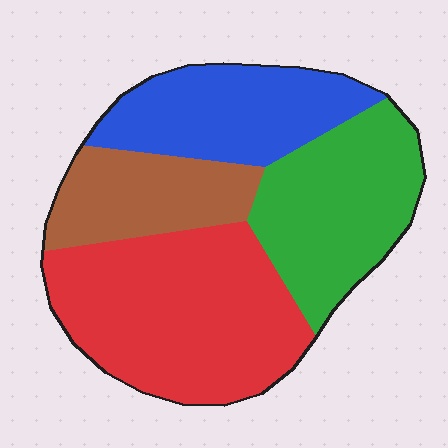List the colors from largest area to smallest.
From largest to smallest: red, green, blue, brown.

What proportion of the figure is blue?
Blue covers roughly 20% of the figure.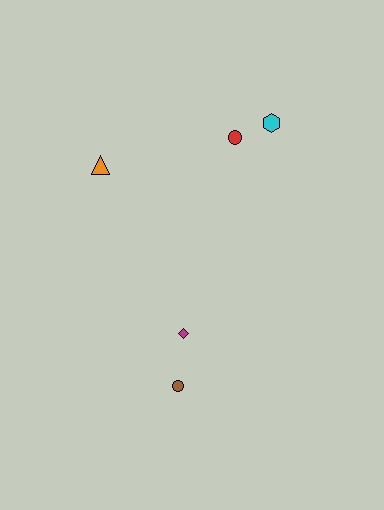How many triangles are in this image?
There is 1 triangle.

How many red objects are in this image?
There is 1 red object.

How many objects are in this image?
There are 5 objects.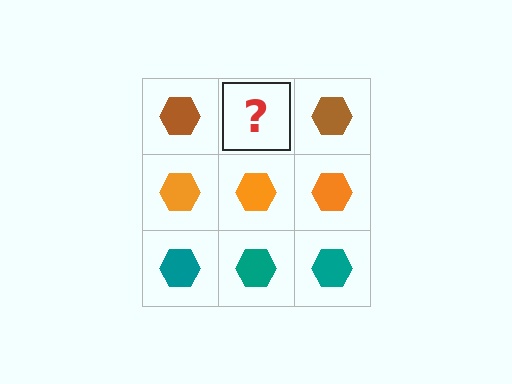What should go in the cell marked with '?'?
The missing cell should contain a brown hexagon.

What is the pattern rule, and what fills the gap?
The rule is that each row has a consistent color. The gap should be filled with a brown hexagon.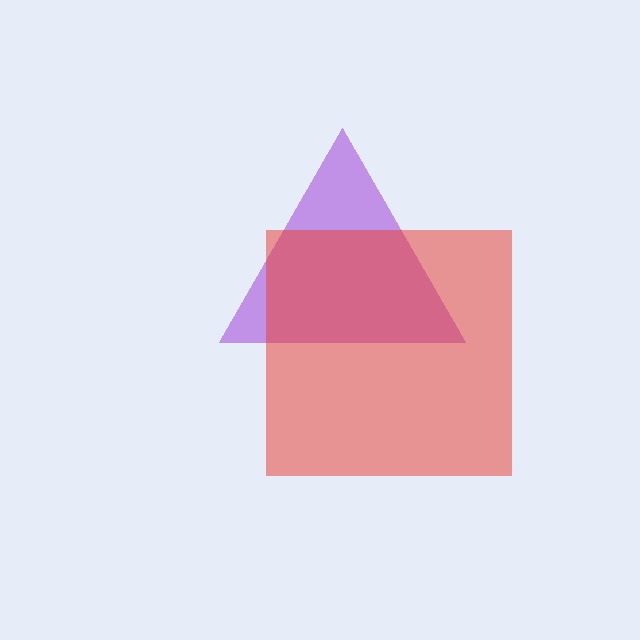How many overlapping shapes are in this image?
There are 2 overlapping shapes in the image.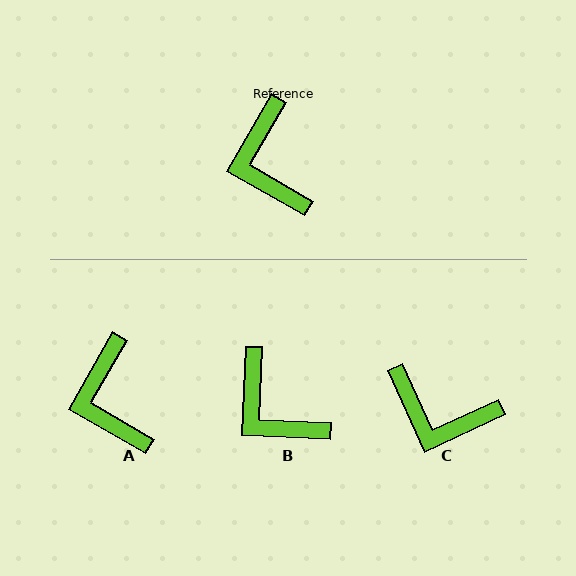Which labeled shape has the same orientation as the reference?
A.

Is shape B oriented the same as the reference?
No, it is off by about 27 degrees.